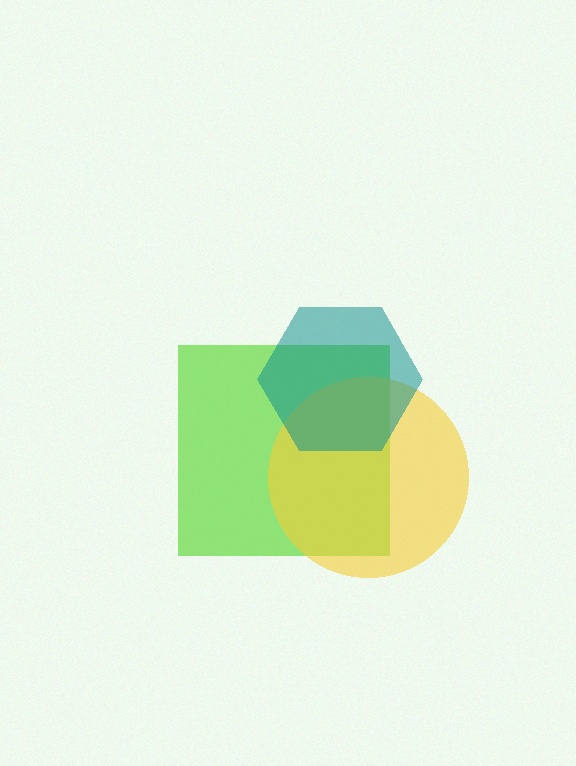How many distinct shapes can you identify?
There are 3 distinct shapes: a lime square, a yellow circle, a teal hexagon.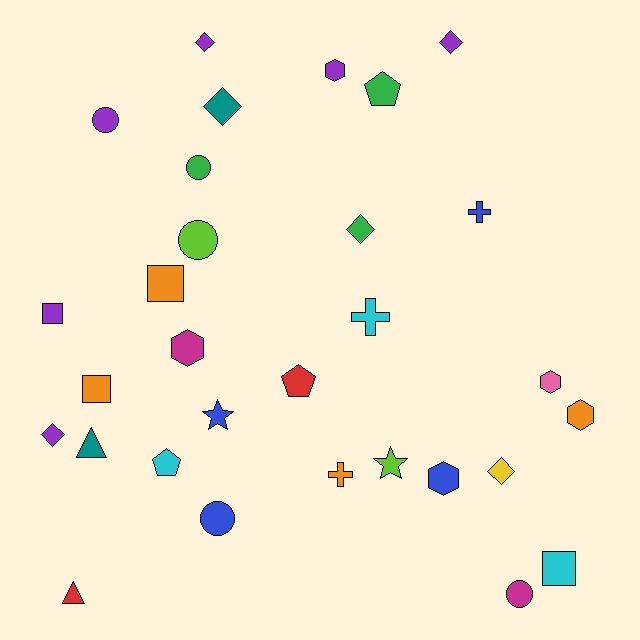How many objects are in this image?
There are 30 objects.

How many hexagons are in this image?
There are 5 hexagons.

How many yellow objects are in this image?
There is 1 yellow object.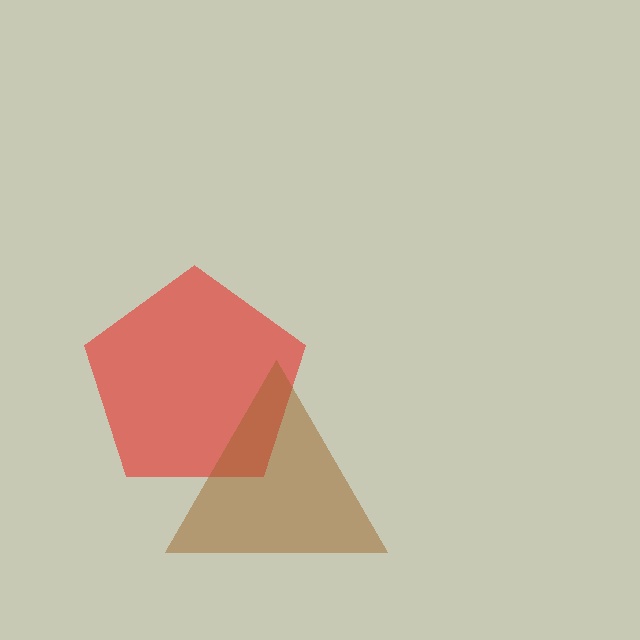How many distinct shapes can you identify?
There are 2 distinct shapes: a red pentagon, a brown triangle.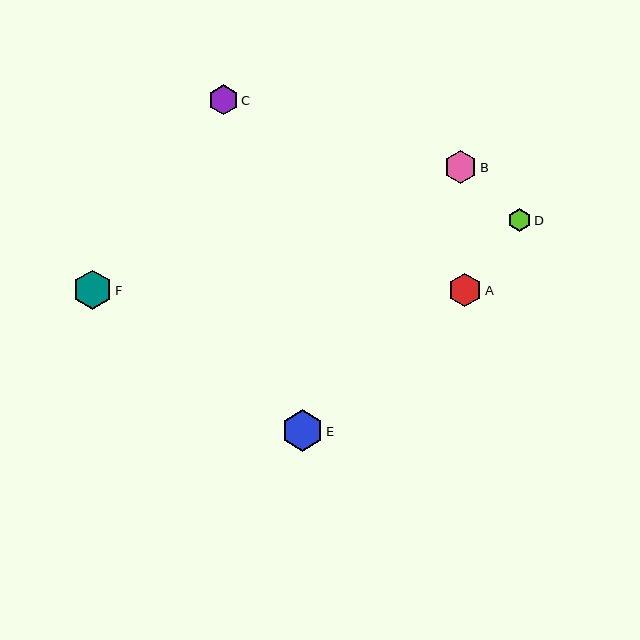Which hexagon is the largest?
Hexagon E is the largest with a size of approximately 41 pixels.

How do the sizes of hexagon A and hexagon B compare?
Hexagon A and hexagon B are approximately the same size.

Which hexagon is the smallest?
Hexagon D is the smallest with a size of approximately 23 pixels.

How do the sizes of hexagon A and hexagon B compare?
Hexagon A and hexagon B are approximately the same size.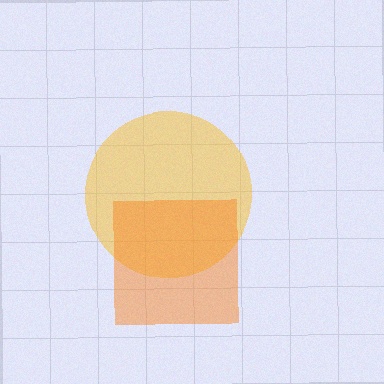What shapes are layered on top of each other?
The layered shapes are: a yellow circle, an orange square.